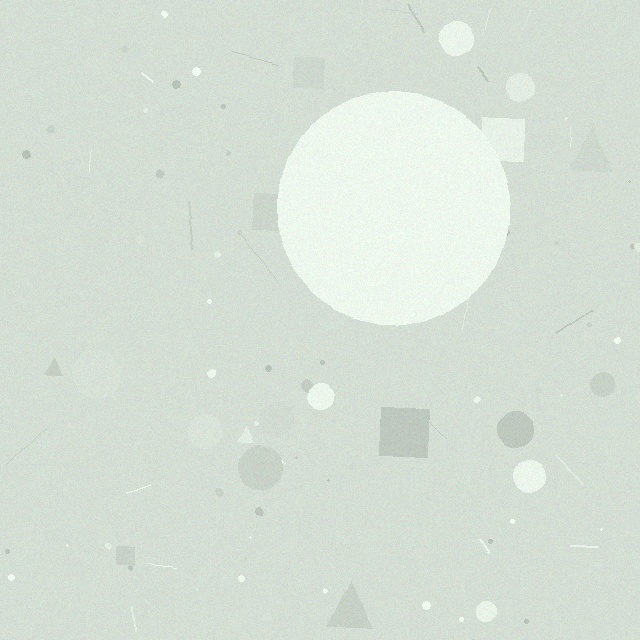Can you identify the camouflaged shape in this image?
The camouflaged shape is a circle.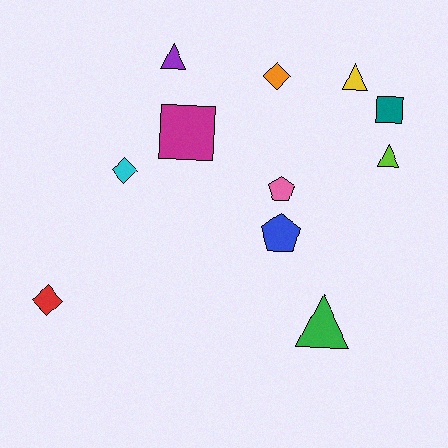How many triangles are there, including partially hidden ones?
There are 4 triangles.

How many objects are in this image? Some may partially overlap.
There are 11 objects.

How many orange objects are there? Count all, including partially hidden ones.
There is 1 orange object.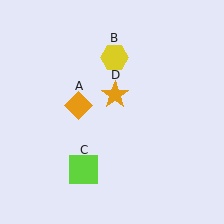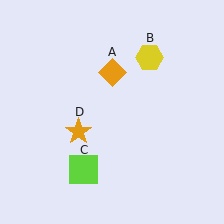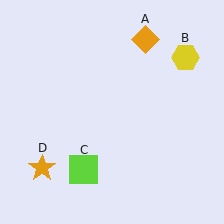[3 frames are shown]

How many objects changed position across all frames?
3 objects changed position: orange diamond (object A), yellow hexagon (object B), orange star (object D).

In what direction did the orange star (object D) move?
The orange star (object D) moved down and to the left.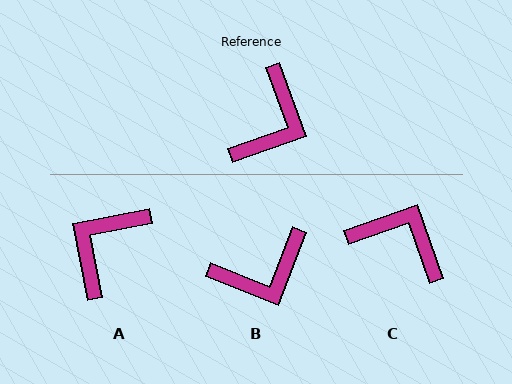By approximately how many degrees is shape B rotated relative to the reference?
Approximately 41 degrees clockwise.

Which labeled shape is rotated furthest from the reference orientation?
A, about 171 degrees away.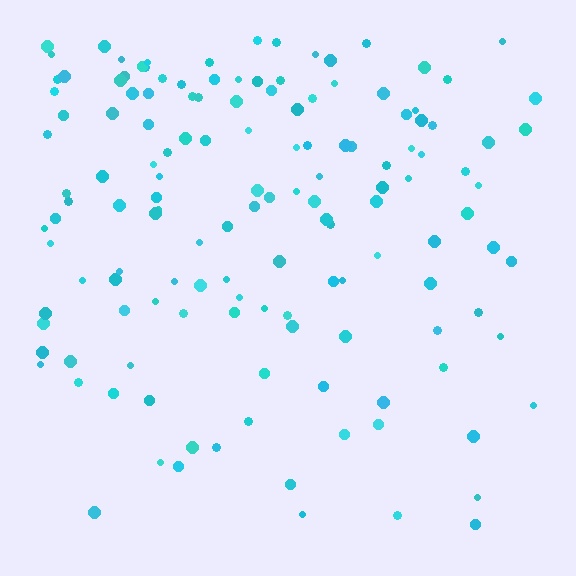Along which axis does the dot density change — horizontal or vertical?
Vertical.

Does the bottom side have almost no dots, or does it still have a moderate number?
Still a moderate number, just noticeably fewer than the top.